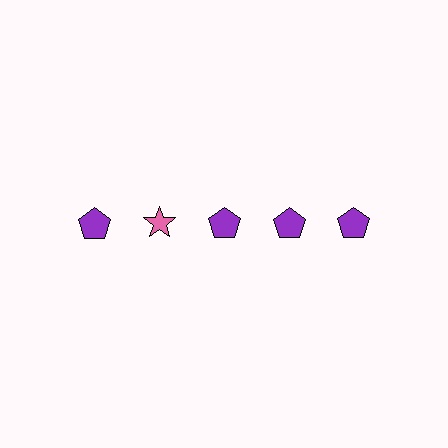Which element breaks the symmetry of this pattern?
The pink star in the top row, second from left column breaks the symmetry. All other shapes are purple pentagons.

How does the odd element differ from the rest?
It differs in both color (pink instead of purple) and shape (star instead of pentagon).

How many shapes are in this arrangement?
There are 5 shapes arranged in a grid pattern.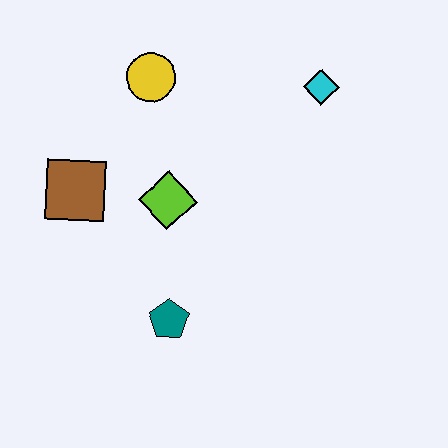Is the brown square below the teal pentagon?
No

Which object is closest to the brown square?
The lime diamond is closest to the brown square.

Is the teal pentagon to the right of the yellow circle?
Yes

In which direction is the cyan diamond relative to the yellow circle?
The cyan diamond is to the right of the yellow circle.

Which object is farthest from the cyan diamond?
The teal pentagon is farthest from the cyan diamond.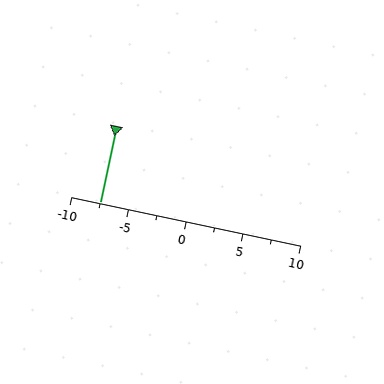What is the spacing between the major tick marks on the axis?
The major ticks are spaced 5 apart.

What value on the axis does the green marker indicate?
The marker indicates approximately -7.5.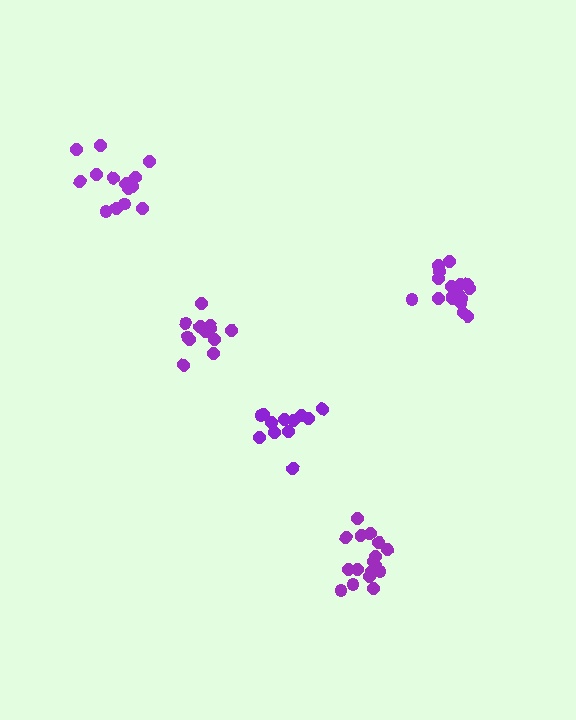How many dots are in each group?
Group 1: 14 dots, Group 2: 12 dots, Group 3: 17 dots, Group 4: 12 dots, Group 5: 18 dots (73 total).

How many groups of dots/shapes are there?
There are 5 groups.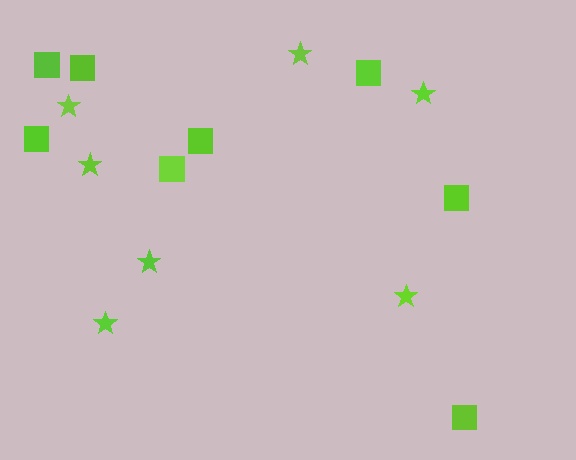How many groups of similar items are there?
There are 2 groups: one group of stars (7) and one group of squares (8).